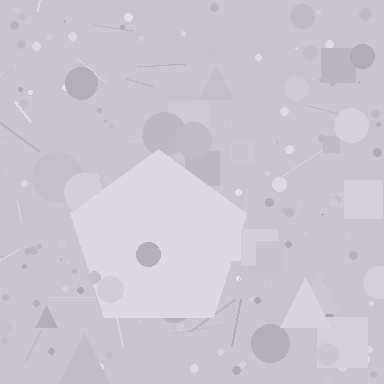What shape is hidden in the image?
A pentagon is hidden in the image.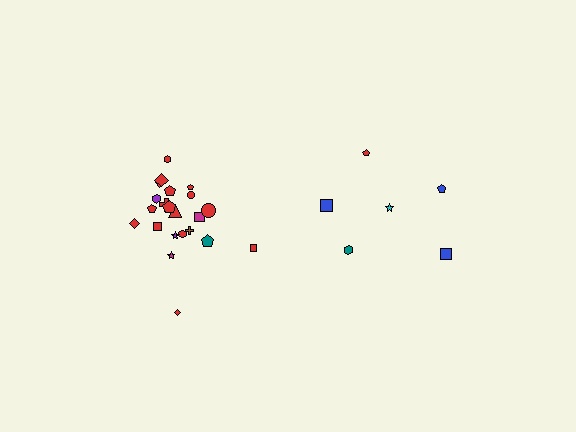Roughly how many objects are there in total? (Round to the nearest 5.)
Roughly 30 objects in total.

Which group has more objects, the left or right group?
The left group.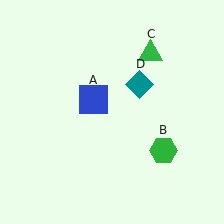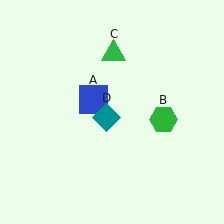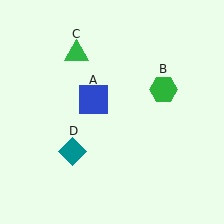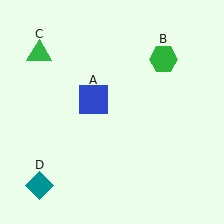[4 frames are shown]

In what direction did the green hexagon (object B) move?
The green hexagon (object B) moved up.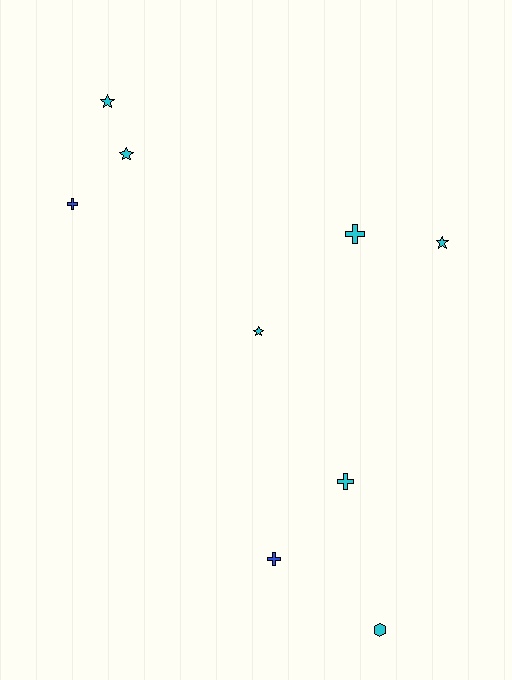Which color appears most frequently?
Cyan, with 7 objects.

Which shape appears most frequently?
Star, with 4 objects.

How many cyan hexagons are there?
There is 1 cyan hexagon.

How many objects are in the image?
There are 9 objects.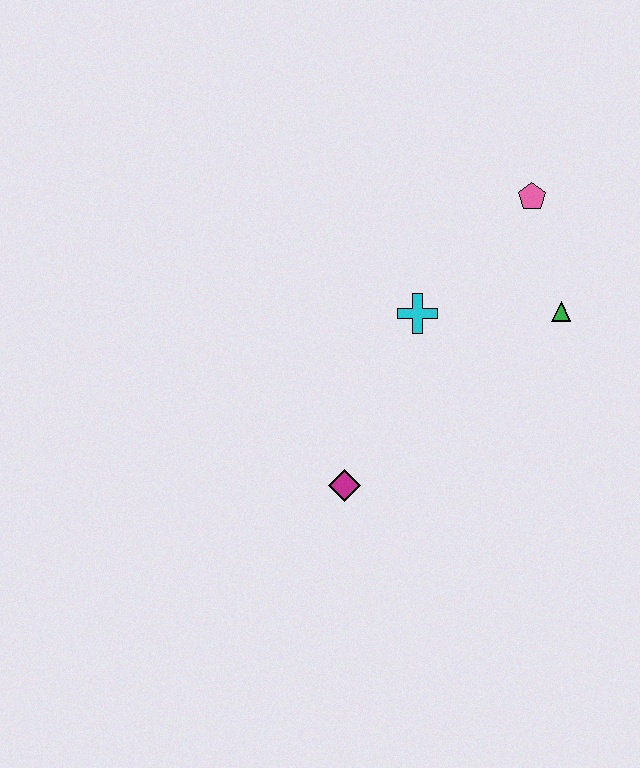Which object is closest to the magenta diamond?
The cyan cross is closest to the magenta diamond.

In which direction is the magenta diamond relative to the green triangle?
The magenta diamond is to the left of the green triangle.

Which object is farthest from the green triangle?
The magenta diamond is farthest from the green triangle.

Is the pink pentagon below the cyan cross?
No